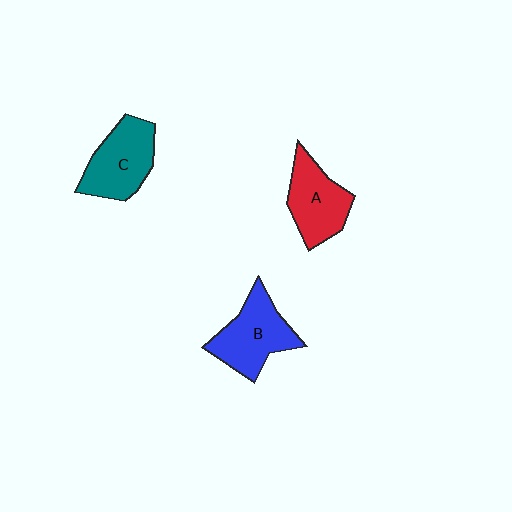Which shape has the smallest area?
Shape A (red).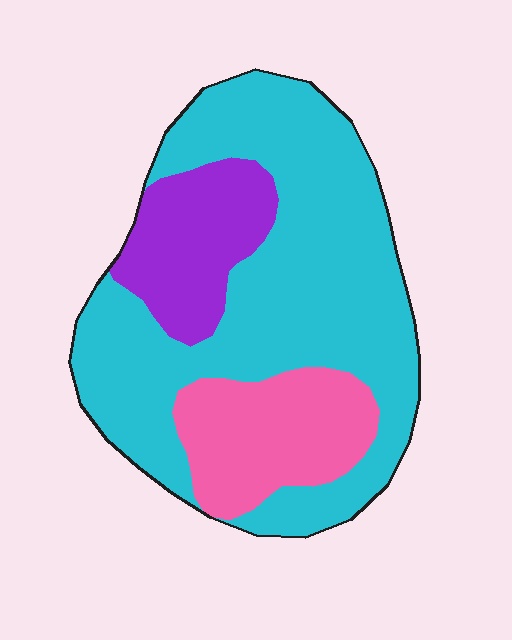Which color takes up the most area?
Cyan, at roughly 65%.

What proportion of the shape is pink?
Pink covers roughly 20% of the shape.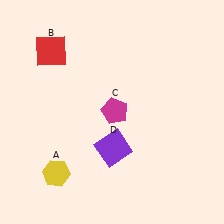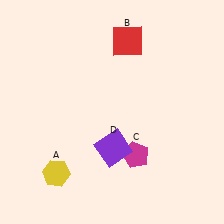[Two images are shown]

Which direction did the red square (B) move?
The red square (B) moved right.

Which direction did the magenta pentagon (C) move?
The magenta pentagon (C) moved down.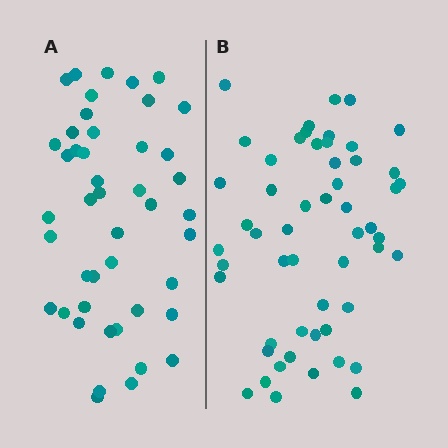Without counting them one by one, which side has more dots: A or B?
Region B (the right region) has more dots.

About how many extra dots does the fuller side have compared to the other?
Region B has roughly 8 or so more dots than region A.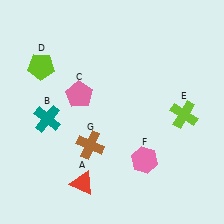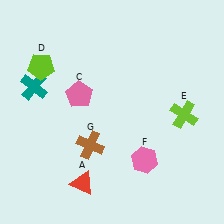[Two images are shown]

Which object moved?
The teal cross (B) moved up.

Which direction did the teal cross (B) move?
The teal cross (B) moved up.